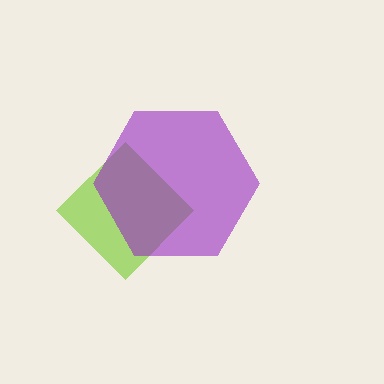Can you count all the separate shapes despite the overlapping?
Yes, there are 2 separate shapes.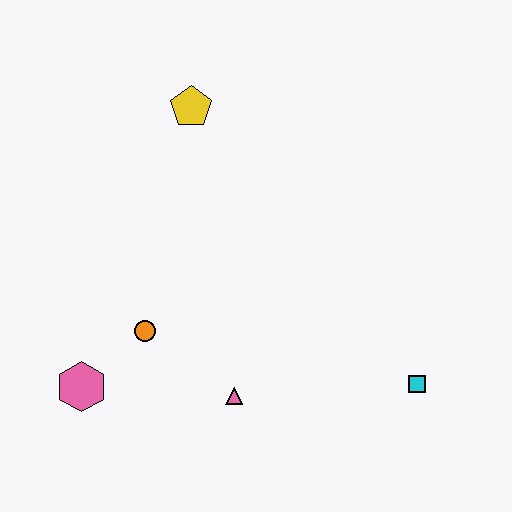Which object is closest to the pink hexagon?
The orange circle is closest to the pink hexagon.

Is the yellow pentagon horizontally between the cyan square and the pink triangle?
No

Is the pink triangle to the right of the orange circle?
Yes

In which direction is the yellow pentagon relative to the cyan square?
The yellow pentagon is above the cyan square.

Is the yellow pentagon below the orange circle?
No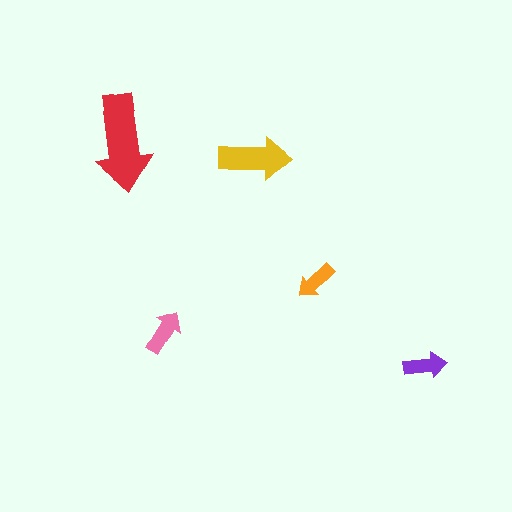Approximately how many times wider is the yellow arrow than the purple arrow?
About 1.5 times wider.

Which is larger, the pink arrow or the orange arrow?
The pink one.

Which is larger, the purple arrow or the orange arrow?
The purple one.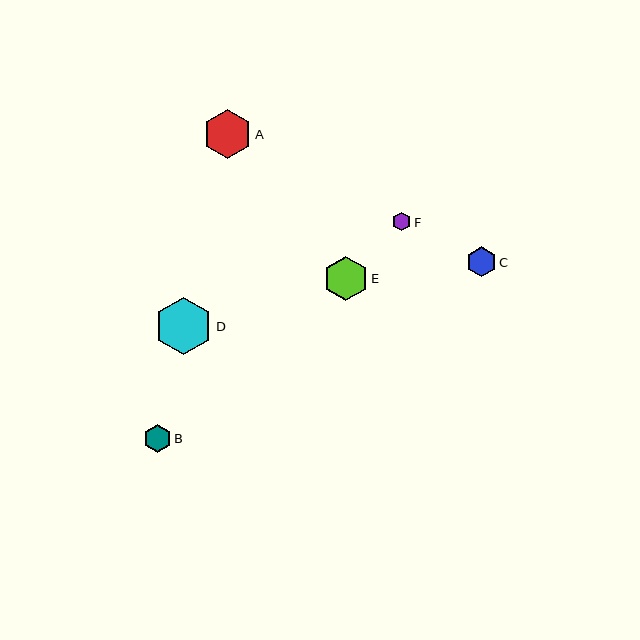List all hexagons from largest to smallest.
From largest to smallest: D, A, E, C, B, F.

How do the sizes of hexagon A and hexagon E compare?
Hexagon A and hexagon E are approximately the same size.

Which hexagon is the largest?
Hexagon D is the largest with a size of approximately 58 pixels.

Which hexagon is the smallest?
Hexagon F is the smallest with a size of approximately 19 pixels.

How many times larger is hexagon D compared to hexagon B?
Hexagon D is approximately 2.1 times the size of hexagon B.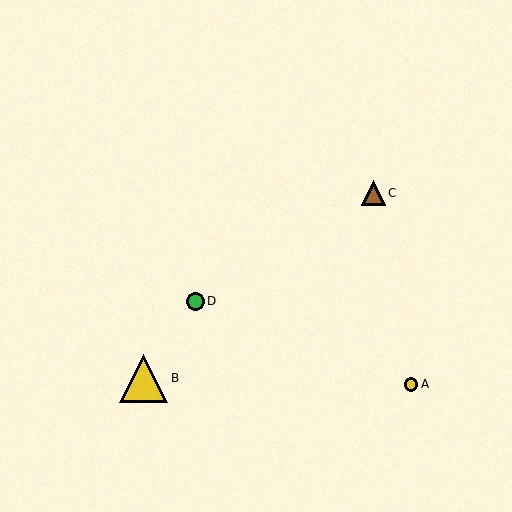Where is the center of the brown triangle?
The center of the brown triangle is at (373, 193).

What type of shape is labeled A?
Shape A is a yellow circle.